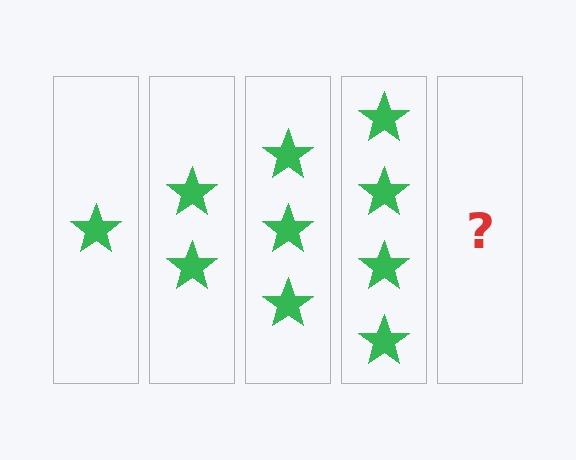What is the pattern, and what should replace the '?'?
The pattern is that each step adds one more star. The '?' should be 5 stars.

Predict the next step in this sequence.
The next step is 5 stars.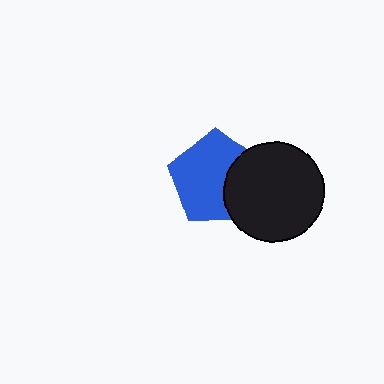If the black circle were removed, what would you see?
You would see the complete blue pentagon.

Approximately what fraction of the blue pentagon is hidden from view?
Roughly 32% of the blue pentagon is hidden behind the black circle.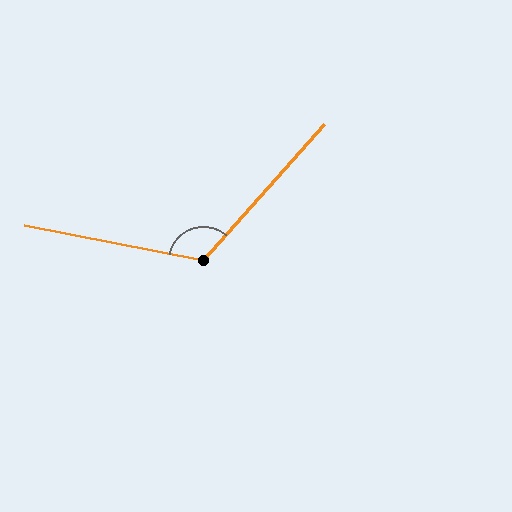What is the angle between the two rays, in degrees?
Approximately 120 degrees.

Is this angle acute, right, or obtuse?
It is obtuse.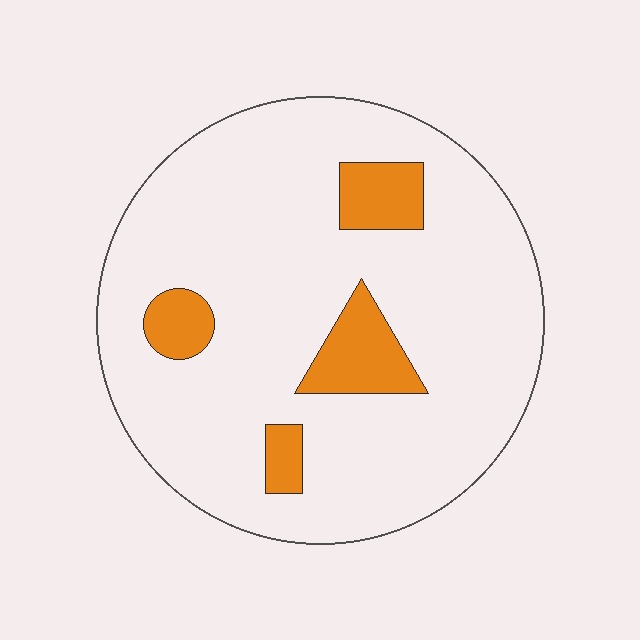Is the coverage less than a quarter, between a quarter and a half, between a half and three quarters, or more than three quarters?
Less than a quarter.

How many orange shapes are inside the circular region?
4.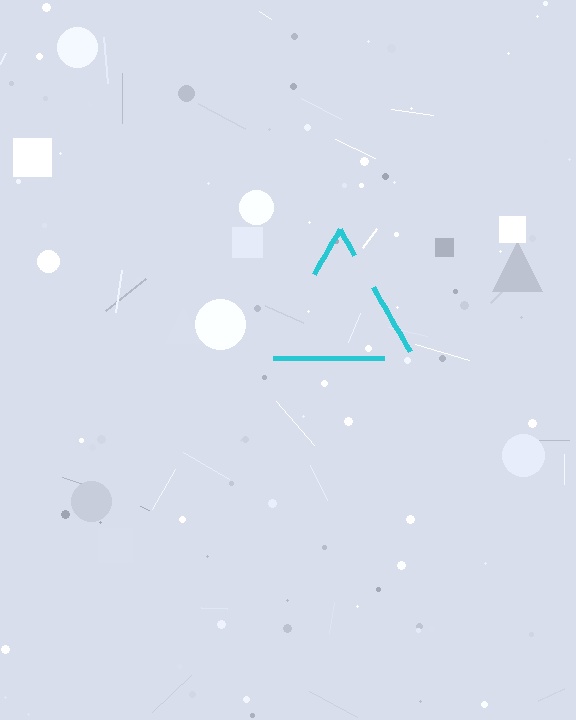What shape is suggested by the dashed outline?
The dashed outline suggests a triangle.